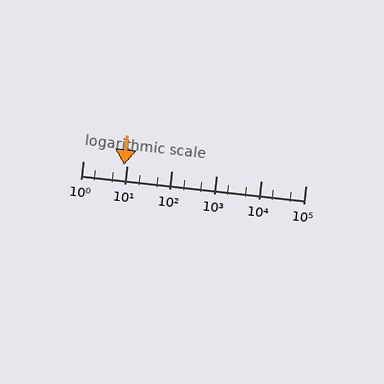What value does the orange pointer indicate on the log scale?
The pointer indicates approximately 8.5.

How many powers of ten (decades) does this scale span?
The scale spans 5 decades, from 1 to 100000.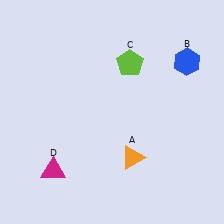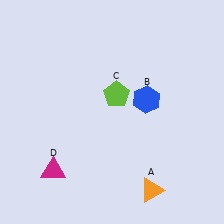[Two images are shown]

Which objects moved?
The objects that moved are: the orange triangle (A), the blue hexagon (B), the lime pentagon (C).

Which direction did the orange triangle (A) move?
The orange triangle (A) moved down.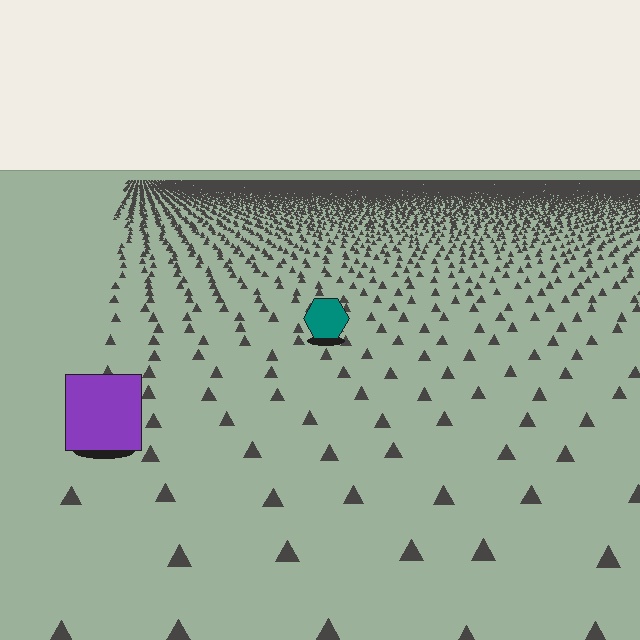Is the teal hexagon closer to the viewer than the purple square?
No. The purple square is closer — you can tell from the texture gradient: the ground texture is coarser near it.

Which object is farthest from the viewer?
The teal hexagon is farthest from the viewer. It appears smaller and the ground texture around it is denser.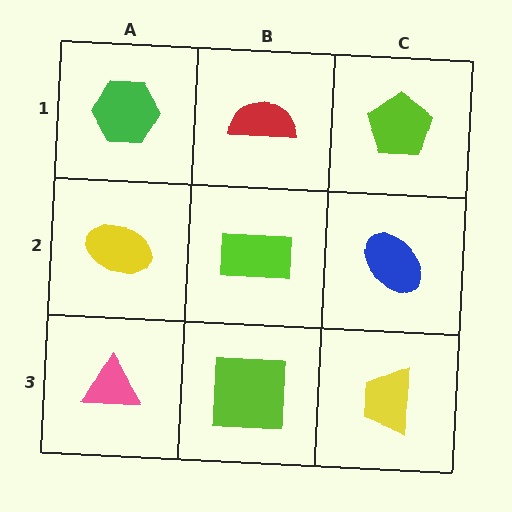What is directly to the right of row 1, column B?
A lime pentagon.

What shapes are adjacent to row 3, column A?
A yellow ellipse (row 2, column A), a lime square (row 3, column B).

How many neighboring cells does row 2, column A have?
3.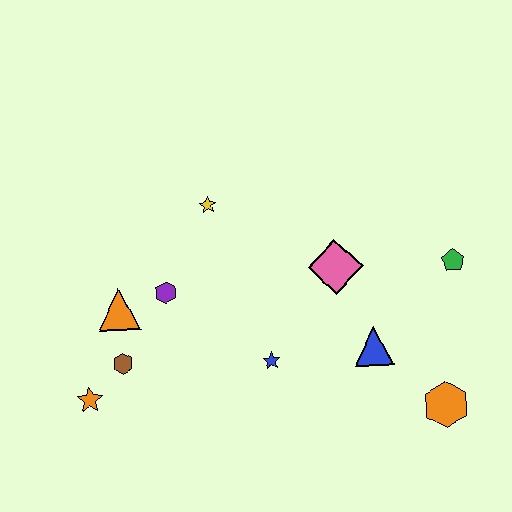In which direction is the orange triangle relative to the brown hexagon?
The orange triangle is above the brown hexagon.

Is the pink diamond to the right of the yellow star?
Yes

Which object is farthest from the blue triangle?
The orange star is farthest from the blue triangle.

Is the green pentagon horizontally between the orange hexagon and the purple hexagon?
No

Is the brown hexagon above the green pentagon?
No